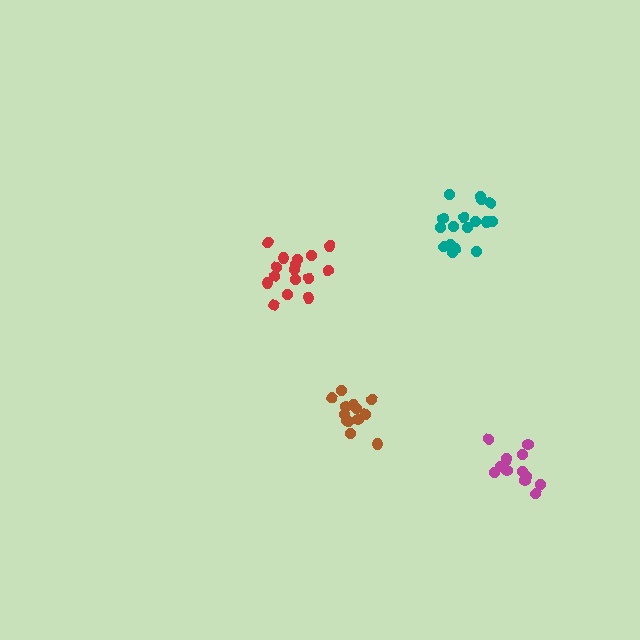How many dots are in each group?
Group 1: 13 dots, Group 2: 16 dots, Group 3: 13 dots, Group 4: 17 dots (59 total).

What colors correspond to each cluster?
The clusters are colored: brown, red, magenta, teal.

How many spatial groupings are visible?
There are 4 spatial groupings.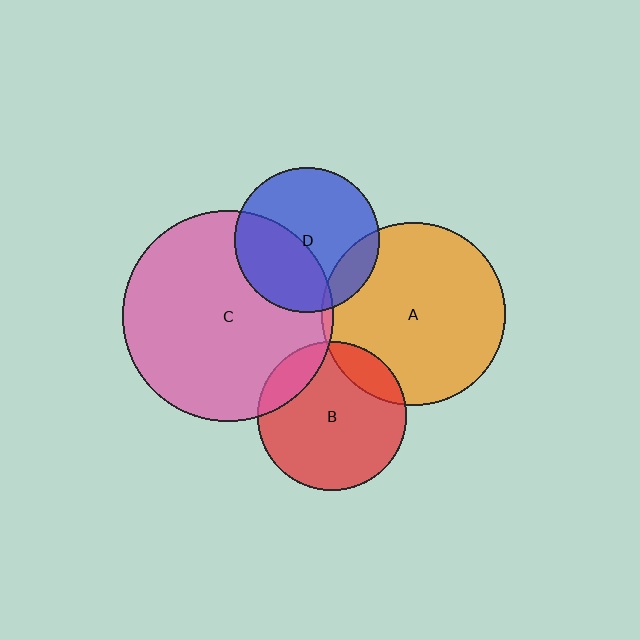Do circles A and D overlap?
Yes.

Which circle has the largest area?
Circle C (pink).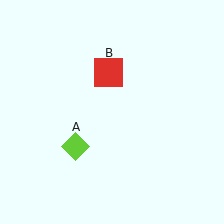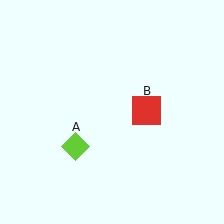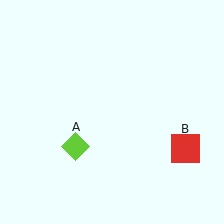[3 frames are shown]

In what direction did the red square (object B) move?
The red square (object B) moved down and to the right.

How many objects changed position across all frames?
1 object changed position: red square (object B).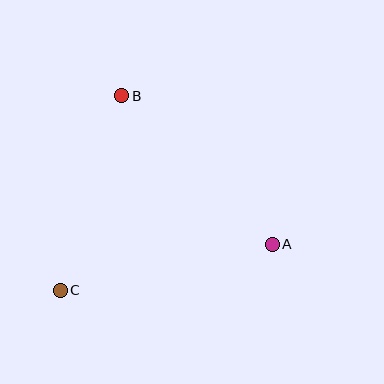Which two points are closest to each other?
Points B and C are closest to each other.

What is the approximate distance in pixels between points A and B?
The distance between A and B is approximately 212 pixels.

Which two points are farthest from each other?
Points A and C are farthest from each other.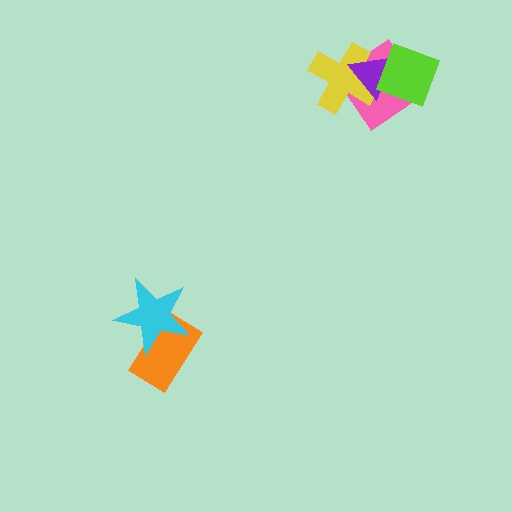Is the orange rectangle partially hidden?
Yes, it is partially covered by another shape.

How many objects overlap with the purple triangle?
3 objects overlap with the purple triangle.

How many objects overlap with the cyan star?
1 object overlaps with the cyan star.